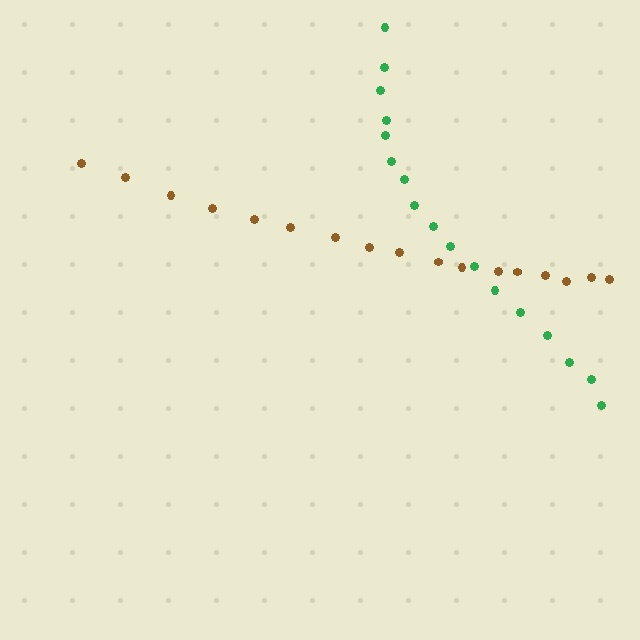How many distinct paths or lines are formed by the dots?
There are 2 distinct paths.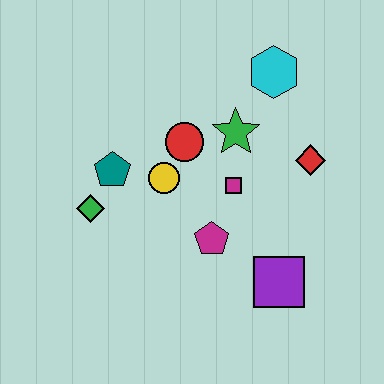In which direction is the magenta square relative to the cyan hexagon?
The magenta square is below the cyan hexagon.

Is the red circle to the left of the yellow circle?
No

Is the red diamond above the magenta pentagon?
Yes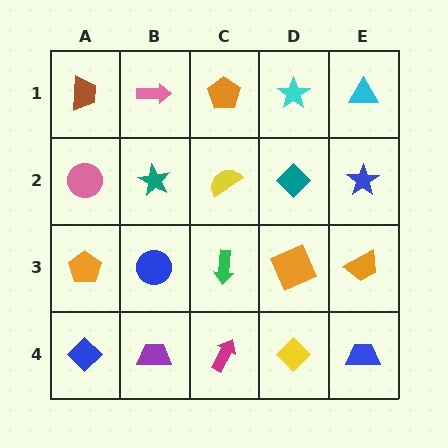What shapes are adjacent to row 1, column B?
A teal star (row 2, column B), a brown trapezoid (row 1, column A), an orange pentagon (row 1, column C).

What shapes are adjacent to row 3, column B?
A teal star (row 2, column B), a purple trapezoid (row 4, column B), an orange pentagon (row 3, column A), a green arrow (row 3, column C).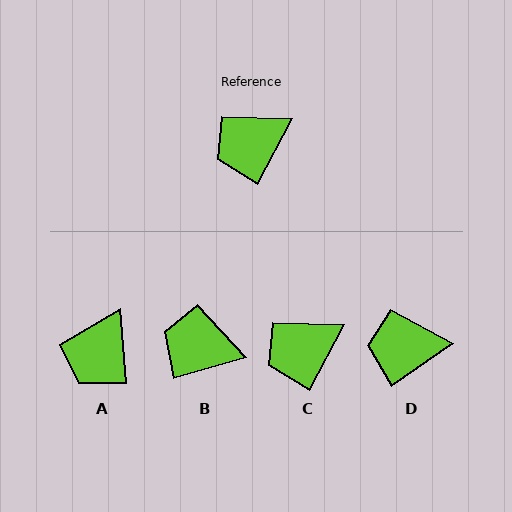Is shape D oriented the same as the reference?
No, it is off by about 27 degrees.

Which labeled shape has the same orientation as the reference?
C.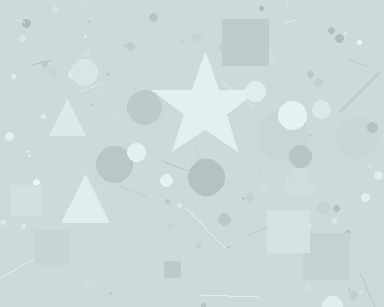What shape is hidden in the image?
A star is hidden in the image.